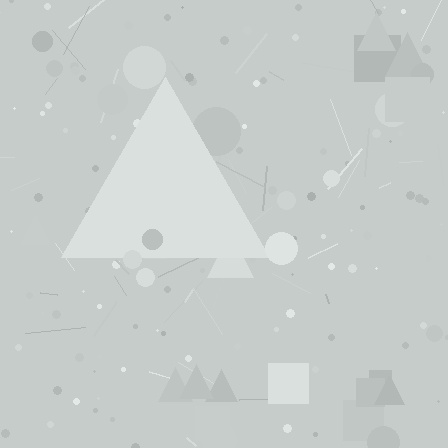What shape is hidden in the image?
A triangle is hidden in the image.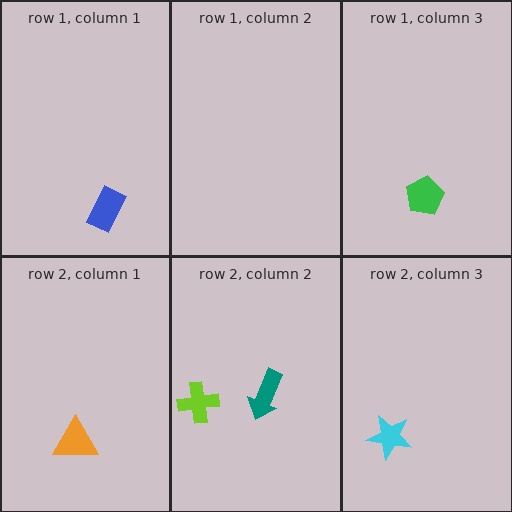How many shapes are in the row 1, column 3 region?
1.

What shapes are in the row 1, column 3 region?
The green pentagon.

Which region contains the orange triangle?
The row 2, column 1 region.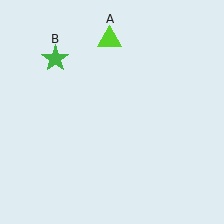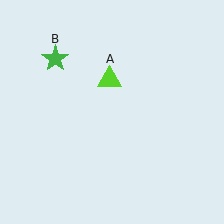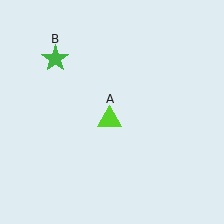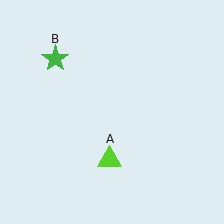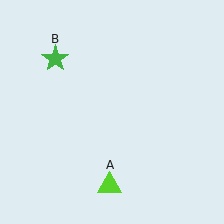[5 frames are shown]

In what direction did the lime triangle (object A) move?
The lime triangle (object A) moved down.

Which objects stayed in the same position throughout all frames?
Green star (object B) remained stationary.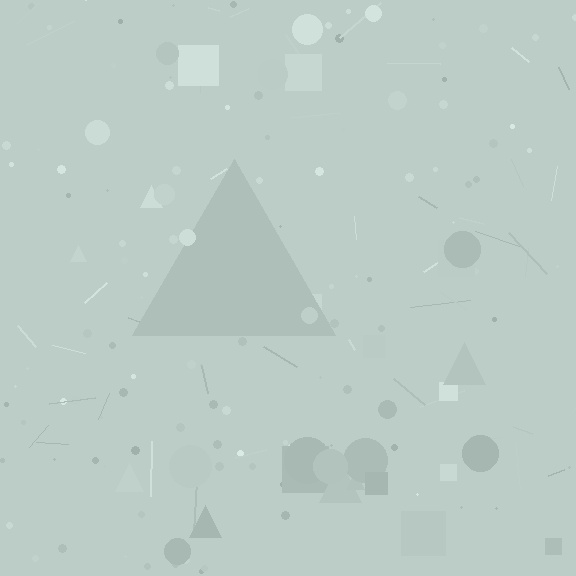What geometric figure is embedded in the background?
A triangle is embedded in the background.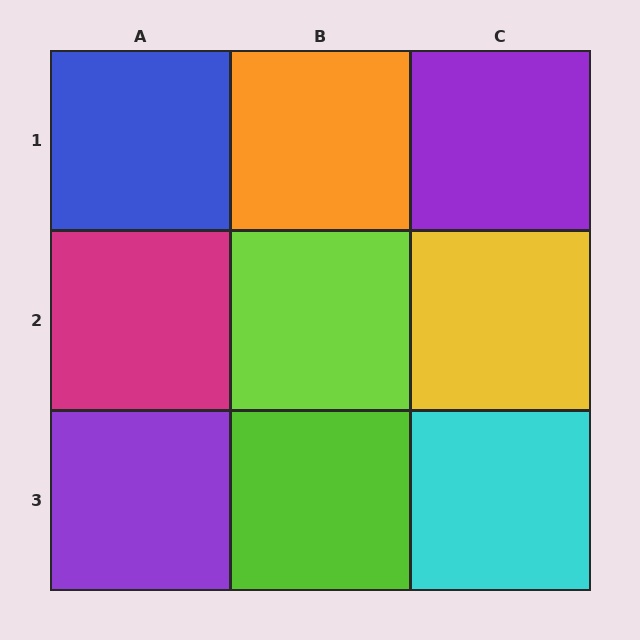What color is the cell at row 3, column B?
Lime.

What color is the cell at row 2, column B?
Lime.